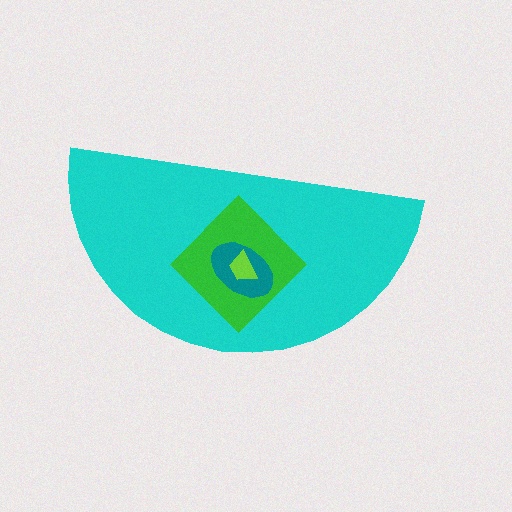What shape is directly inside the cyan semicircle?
The green diamond.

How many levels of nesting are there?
4.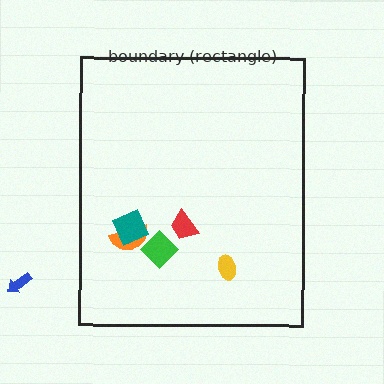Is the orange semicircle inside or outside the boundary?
Inside.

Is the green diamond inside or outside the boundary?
Inside.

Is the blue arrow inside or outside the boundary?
Outside.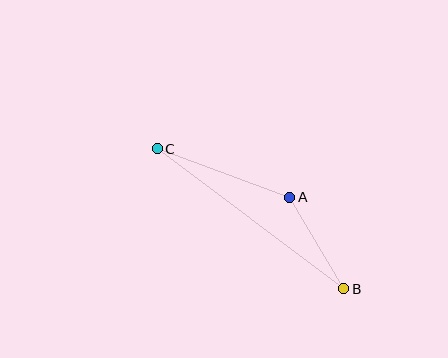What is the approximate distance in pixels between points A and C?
The distance between A and C is approximately 141 pixels.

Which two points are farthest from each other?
Points B and C are farthest from each other.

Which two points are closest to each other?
Points A and B are closest to each other.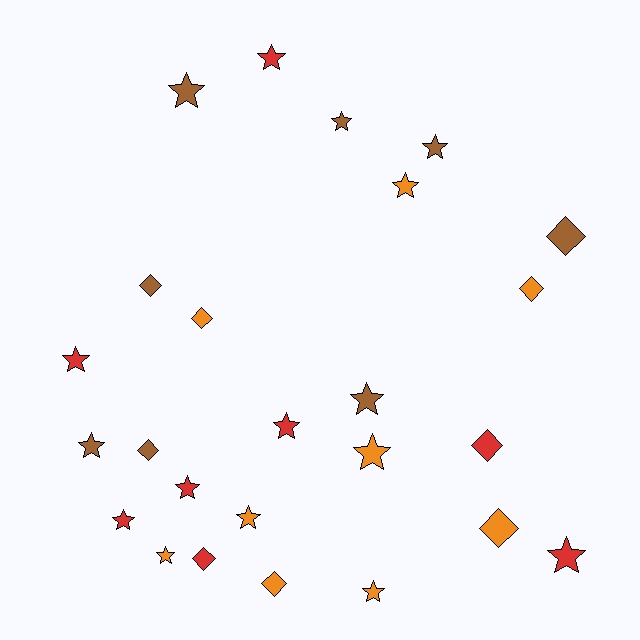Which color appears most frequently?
Orange, with 9 objects.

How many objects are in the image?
There are 25 objects.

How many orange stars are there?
There are 5 orange stars.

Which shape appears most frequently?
Star, with 16 objects.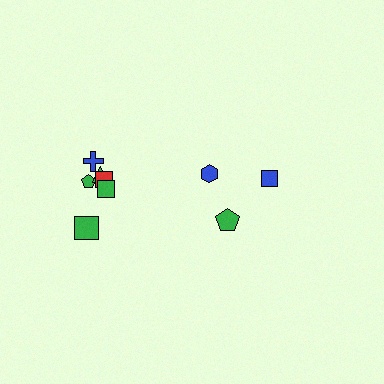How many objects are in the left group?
There are 6 objects.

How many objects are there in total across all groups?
There are 9 objects.